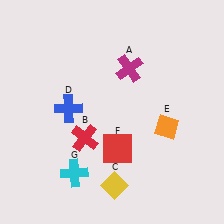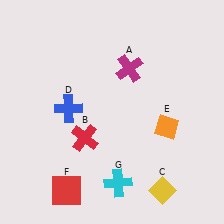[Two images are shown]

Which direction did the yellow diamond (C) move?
The yellow diamond (C) moved right.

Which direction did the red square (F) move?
The red square (F) moved left.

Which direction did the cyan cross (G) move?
The cyan cross (G) moved right.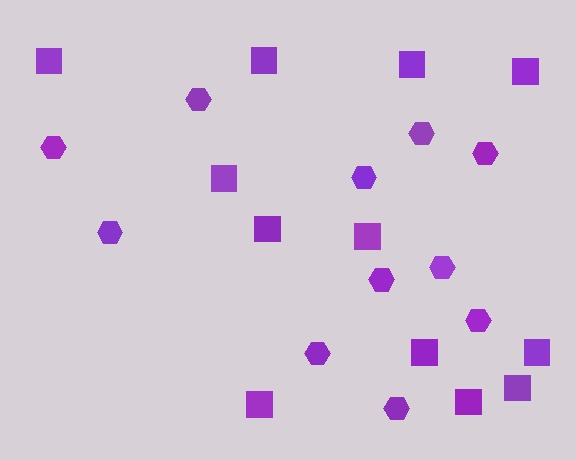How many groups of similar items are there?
There are 2 groups: one group of squares (12) and one group of hexagons (11).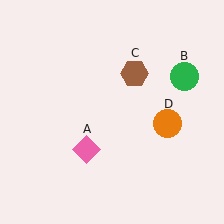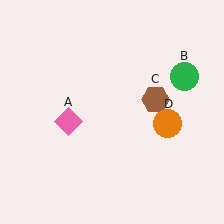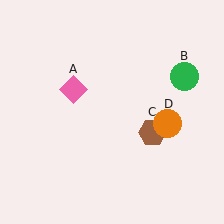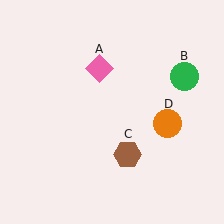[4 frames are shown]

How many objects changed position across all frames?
2 objects changed position: pink diamond (object A), brown hexagon (object C).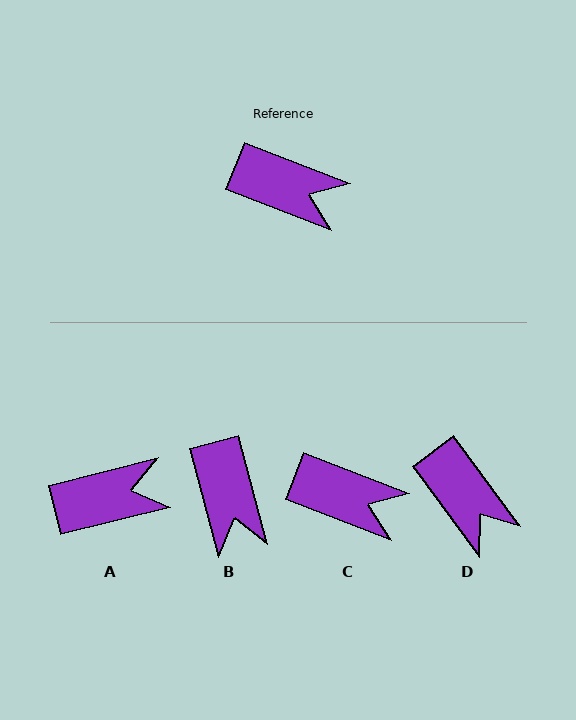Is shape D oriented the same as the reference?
No, it is off by about 32 degrees.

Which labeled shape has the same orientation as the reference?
C.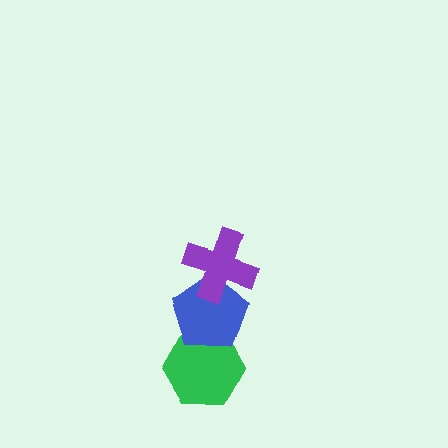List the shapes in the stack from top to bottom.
From top to bottom: the purple cross, the blue pentagon, the green hexagon.